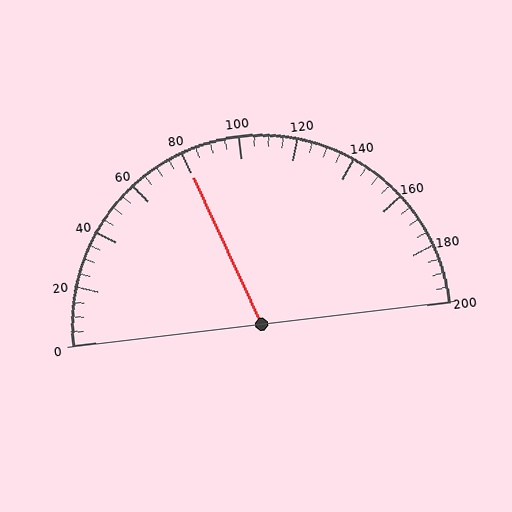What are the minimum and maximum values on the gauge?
The gauge ranges from 0 to 200.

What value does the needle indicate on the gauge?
The needle indicates approximately 80.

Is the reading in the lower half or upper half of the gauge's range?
The reading is in the lower half of the range (0 to 200).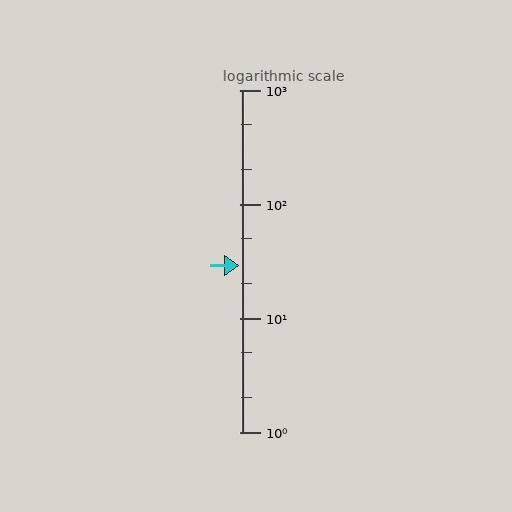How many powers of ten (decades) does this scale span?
The scale spans 3 decades, from 1 to 1000.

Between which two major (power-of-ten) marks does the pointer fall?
The pointer is between 10 and 100.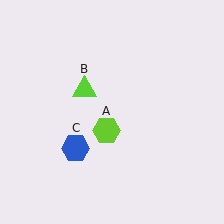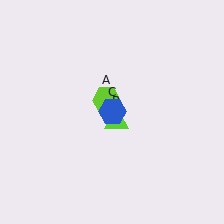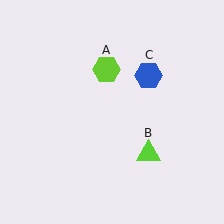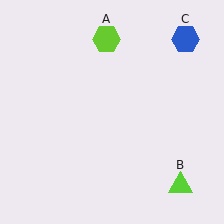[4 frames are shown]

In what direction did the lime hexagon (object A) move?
The lime hexagon (object A) moved up.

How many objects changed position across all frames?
3 objects changed position: lime hexagon (object A), lime triangle (object B), blue hexagon (object C).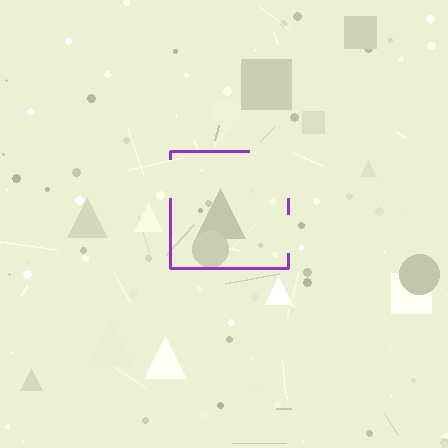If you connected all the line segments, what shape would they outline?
They would outline a square.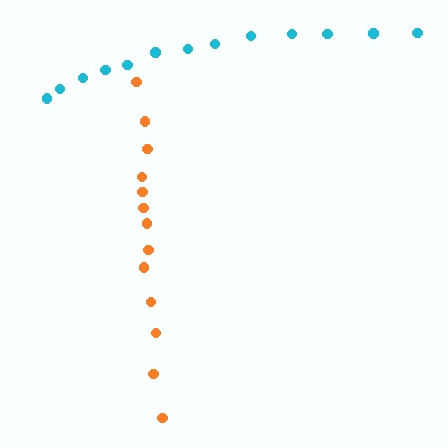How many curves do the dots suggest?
There are 2 distinct paths.